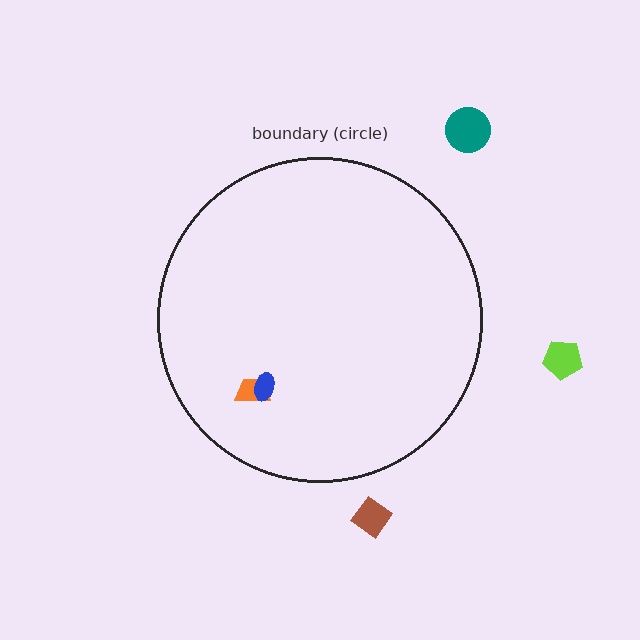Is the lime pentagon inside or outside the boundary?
Outside.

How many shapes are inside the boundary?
2 inside, 3 outside.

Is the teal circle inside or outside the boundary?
Outside.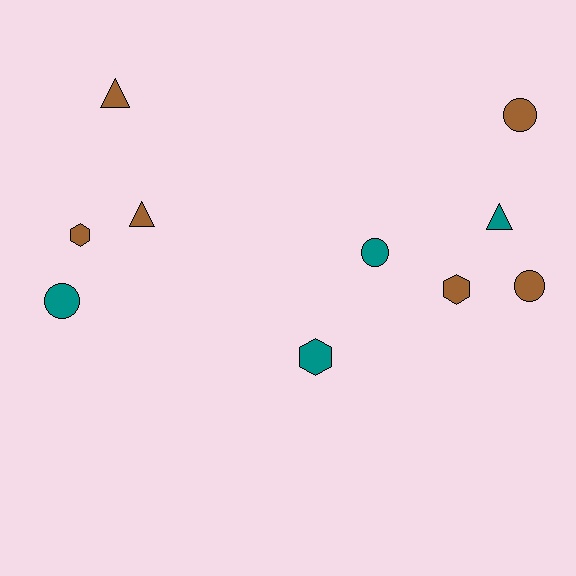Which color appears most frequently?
Brown, with 6 objects.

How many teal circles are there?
There are 2 teal circles.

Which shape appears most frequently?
Circle, with 4 objects.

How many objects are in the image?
There are 10 objects.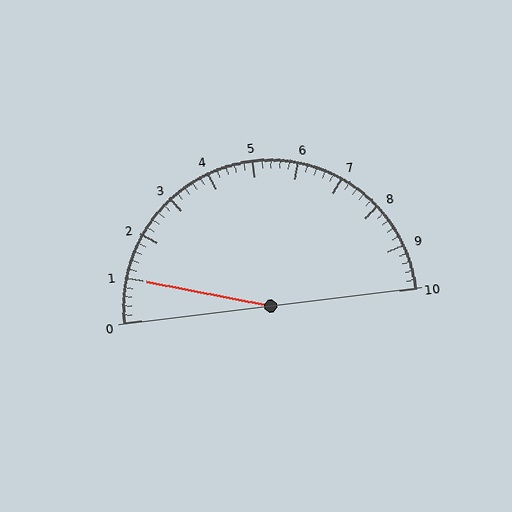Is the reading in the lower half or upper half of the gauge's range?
The reading is in the lower half of the range (0 to 10).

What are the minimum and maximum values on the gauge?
The gauge ranges from 0 to 10.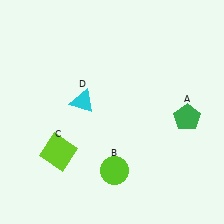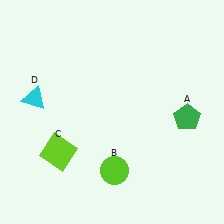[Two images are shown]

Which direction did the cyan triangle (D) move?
The cyan triangle (D) moved left.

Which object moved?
The cyan triangle (D) moved left.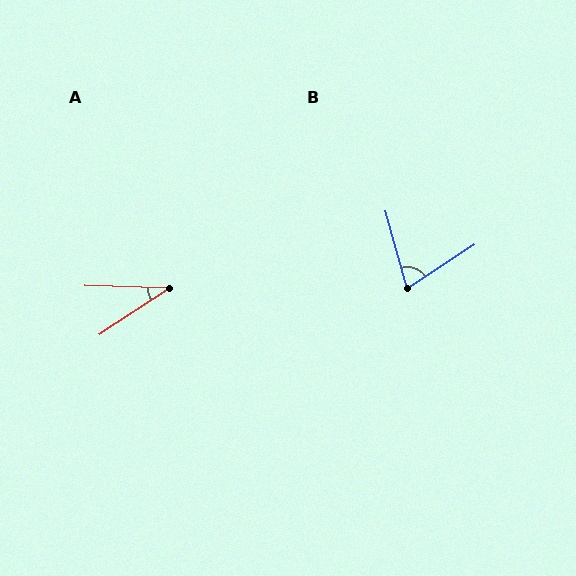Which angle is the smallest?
A, at approximately 35 degrees.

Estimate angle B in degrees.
Approximately 72 degrees.